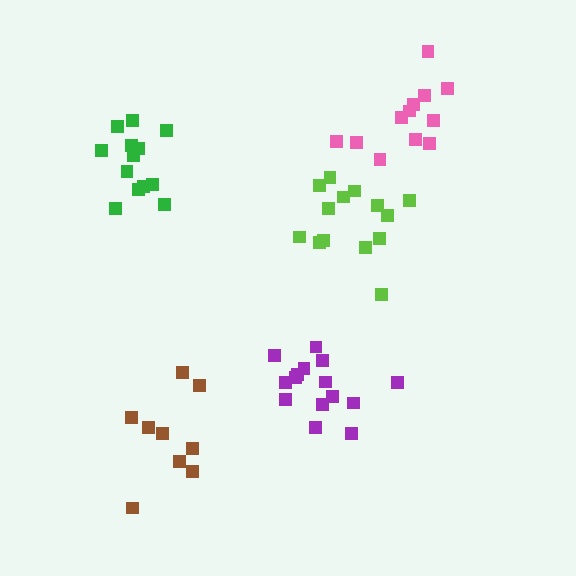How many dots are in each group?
Group 1: 13 dots, Group 2: 15 dots, Group 3: 9 dots, Group 4: 14 dots, Group 5: 12 dots (63 total).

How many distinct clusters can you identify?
There are 5 distinct clusters.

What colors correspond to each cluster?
The clusters are colored: green, purple, brown, lime, pink.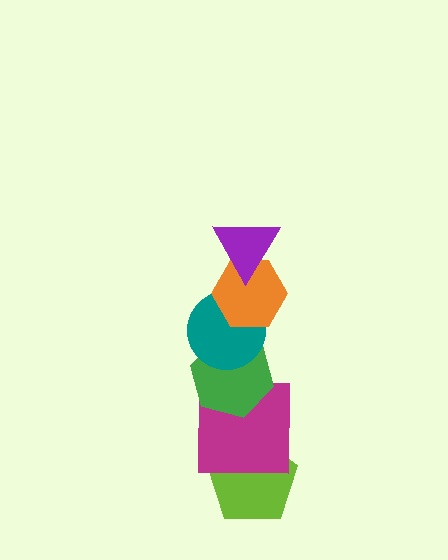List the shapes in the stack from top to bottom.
From top to bottom: the purple triangle, the orange hexagon, the teal circle, the green hexagon, the magenta square, the lime pentagon.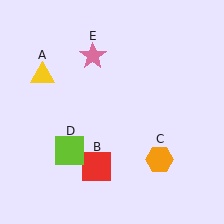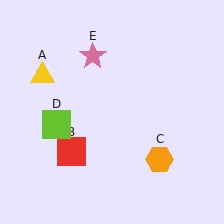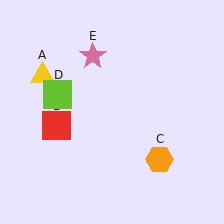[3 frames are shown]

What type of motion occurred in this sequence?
The red square (object B), lime square (object D) rotated clockwise around the center of the scene.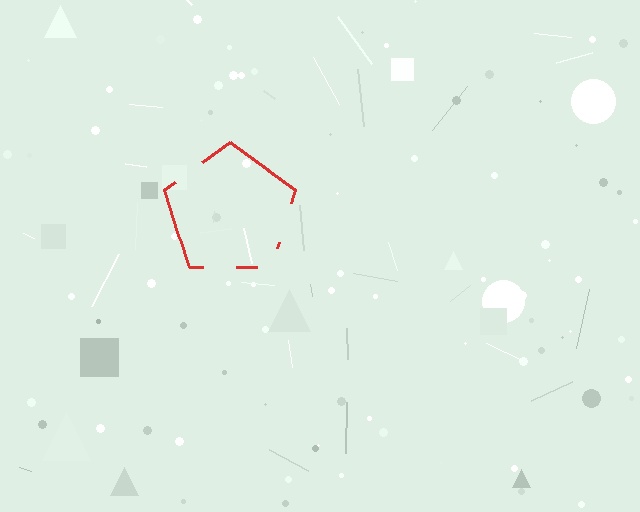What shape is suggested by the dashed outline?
The dashed outline suggests a pentagon.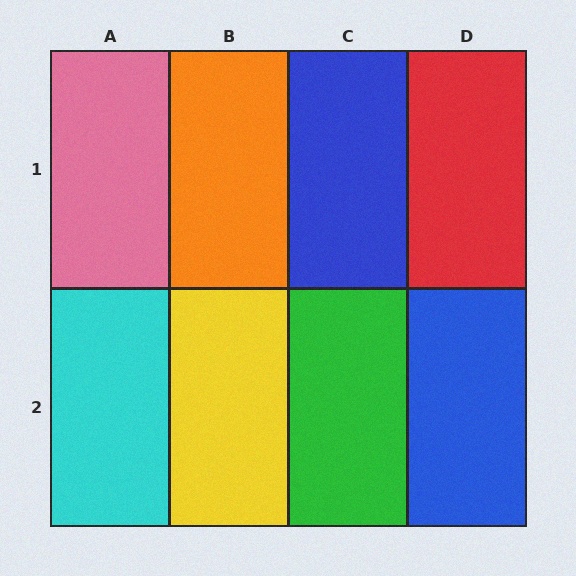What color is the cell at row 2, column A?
Cyan.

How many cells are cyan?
1 cell is cyan.